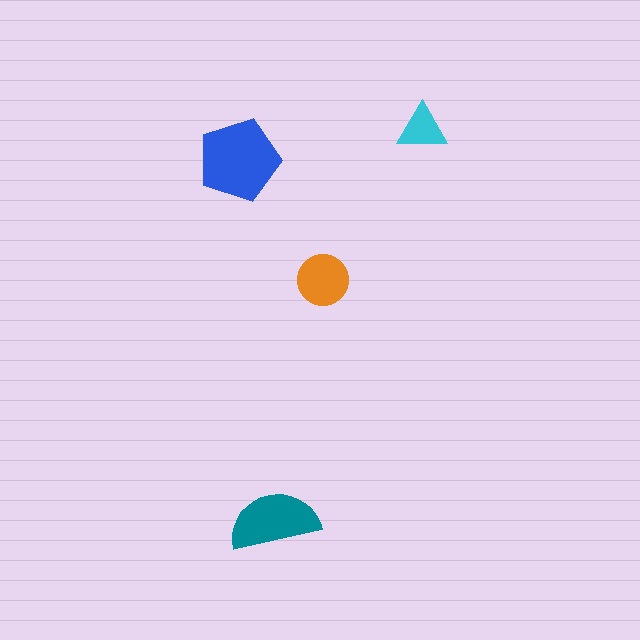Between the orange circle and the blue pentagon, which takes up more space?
The blue pentagon.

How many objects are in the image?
There are 4 objects in the image.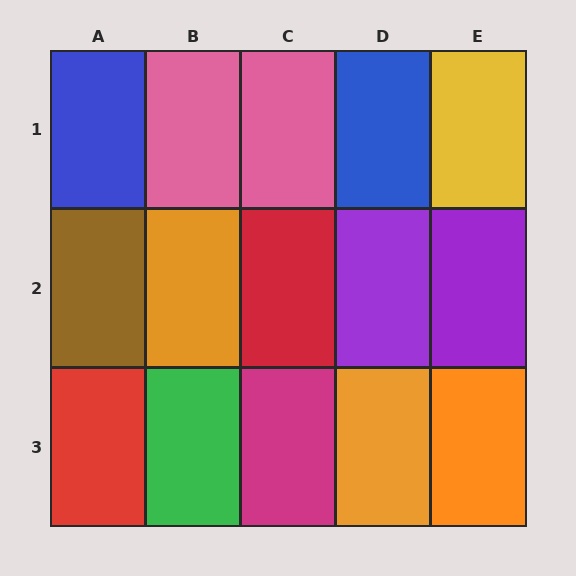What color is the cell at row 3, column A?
Red.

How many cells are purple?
2 cells are purple.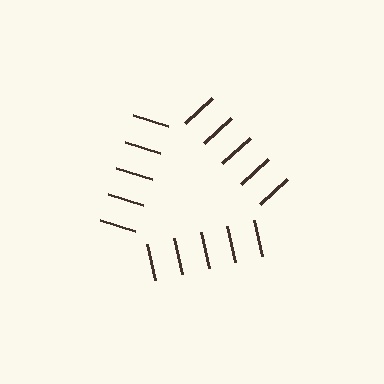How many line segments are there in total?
15 — 5 along each of the 3 edges.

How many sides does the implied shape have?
3 sides — the line-ends trace a triangle.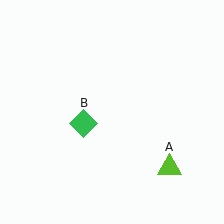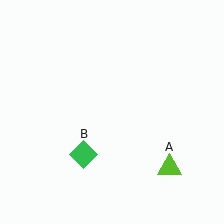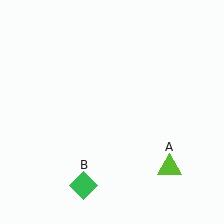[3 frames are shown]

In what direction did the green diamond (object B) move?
The green diamond (object B) moved down.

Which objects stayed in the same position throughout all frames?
Lime triangle (object A) remained stationary.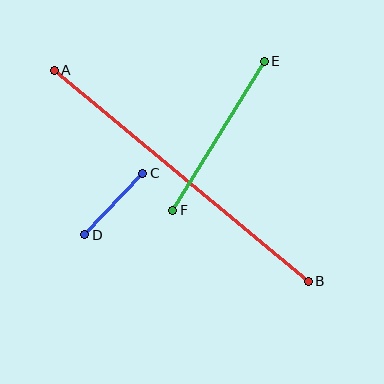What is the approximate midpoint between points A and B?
The midpoint is at approximately (181, 176) pixels.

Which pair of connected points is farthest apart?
Points A and B are farthest apart.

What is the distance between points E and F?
The distance is approximately 175 pixels.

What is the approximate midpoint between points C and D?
The midpoint is at approximately (114, 204) pixels.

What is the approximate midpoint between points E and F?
The midpoint is at approximately (218, 136) pixels.